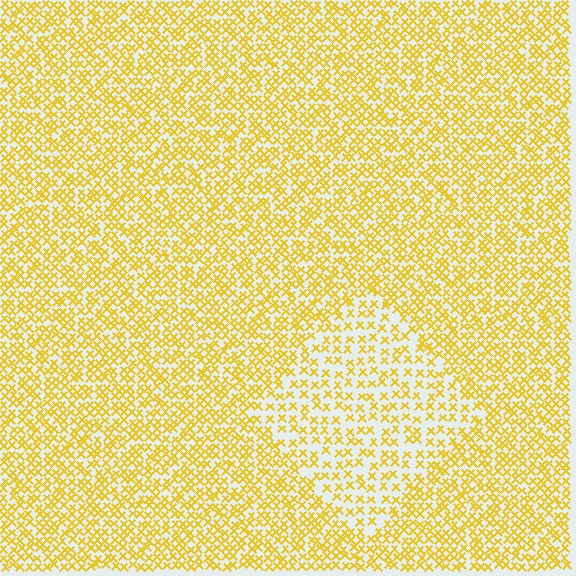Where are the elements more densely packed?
The elements are more densely packed outside the diamond boundary.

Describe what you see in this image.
The image contains small yellow elements arranged at two different densities. A diamond-shaped region is visible where the elements are less densely packed than the surrounding area.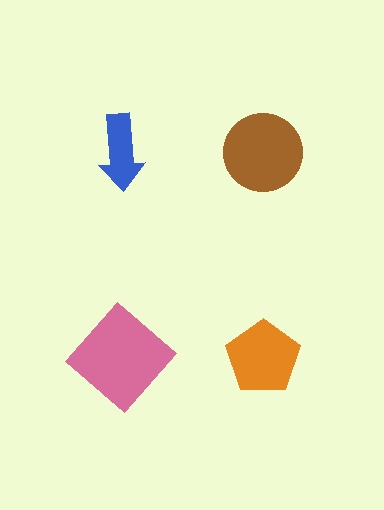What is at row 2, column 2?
An orange pentagon.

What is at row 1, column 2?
A brown circle.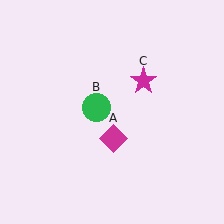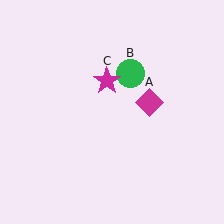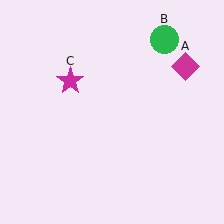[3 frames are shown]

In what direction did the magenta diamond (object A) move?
The magenta diamond (object A) moved up and to the right.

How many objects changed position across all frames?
3 objects changed position: magenta diamond (object A), green circle (object B), magenta star (object C).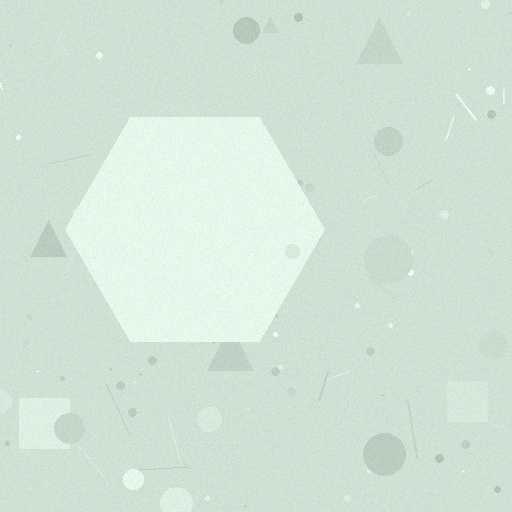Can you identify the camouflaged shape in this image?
The camouflaged shape is a hexagon.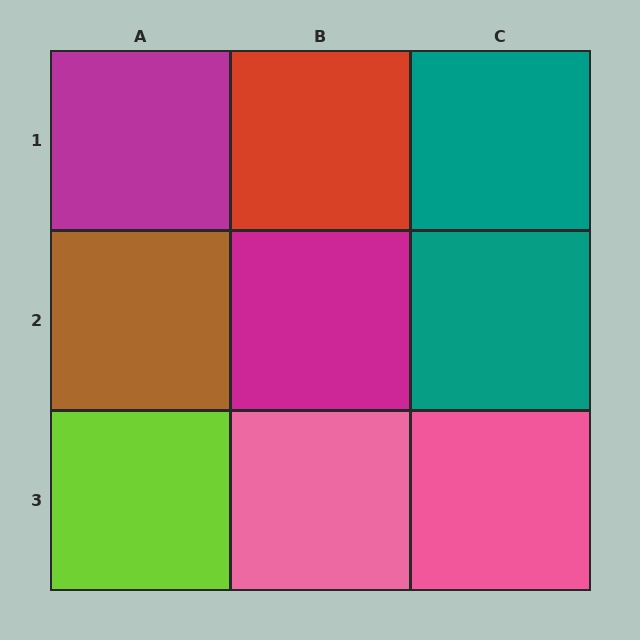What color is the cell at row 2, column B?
Magenta.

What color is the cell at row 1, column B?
Red.